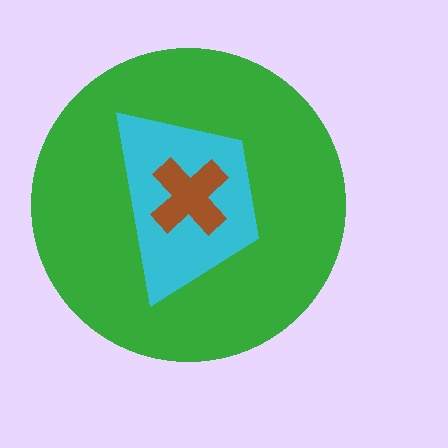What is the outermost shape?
The green circle.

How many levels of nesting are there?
3.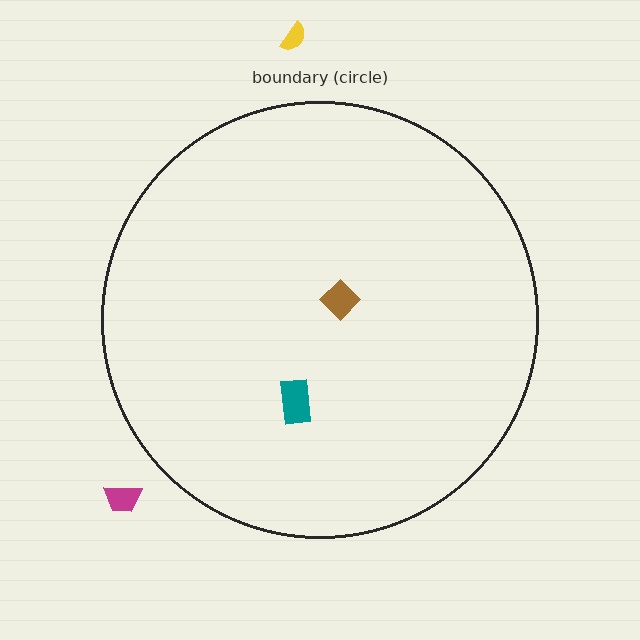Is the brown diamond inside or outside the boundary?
Inside.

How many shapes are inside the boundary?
2 inside, 2 outside.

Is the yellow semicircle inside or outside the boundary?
Outside.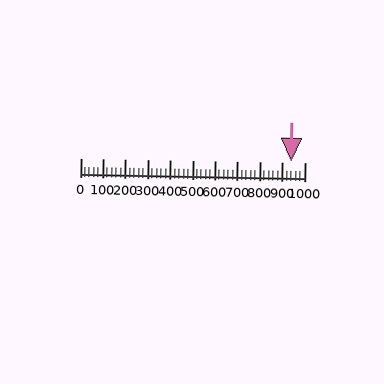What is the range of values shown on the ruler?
The ruler shows values from 0 to 1000.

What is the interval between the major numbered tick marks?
The major tick marks are spaced 100 units apart.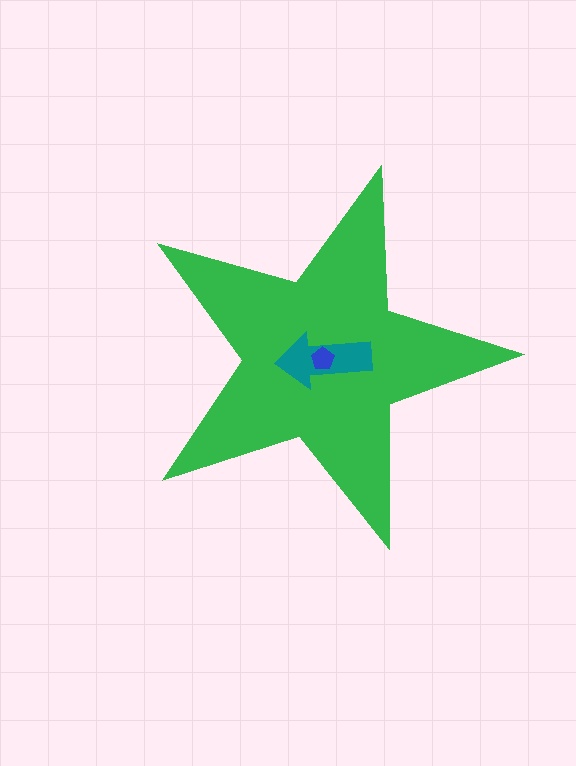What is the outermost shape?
The green star.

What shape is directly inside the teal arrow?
The blue pentagon.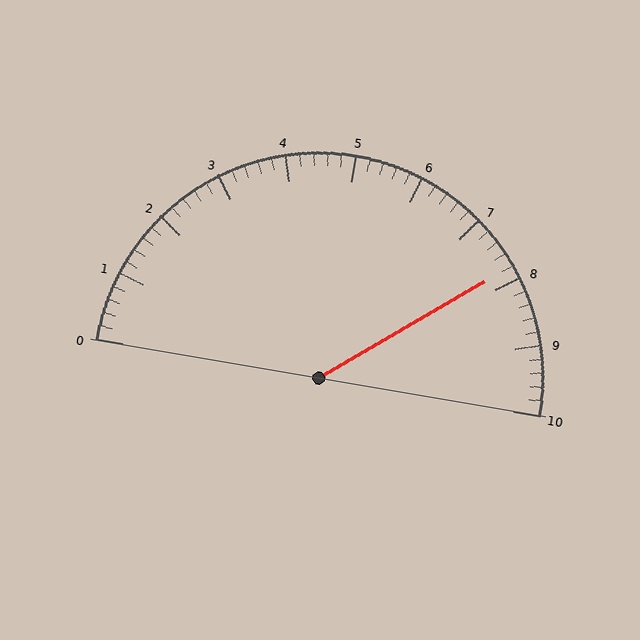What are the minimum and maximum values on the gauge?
The gauge ranges from 0 to 10.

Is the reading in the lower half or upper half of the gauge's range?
The reading is in the upper half of the range (0 to 10).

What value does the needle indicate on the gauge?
The needle indicates approximately 7.8.